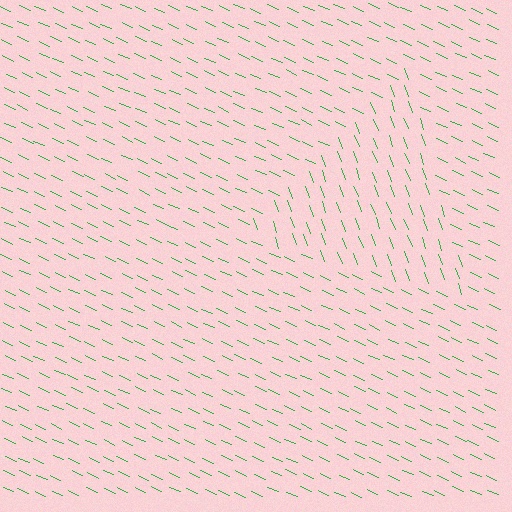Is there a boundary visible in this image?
Yes, there is a texture boundary formed by a change in line orientation.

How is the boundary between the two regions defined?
The boundary is defined purely by a change in line orientation (approximately 45 degrees difference). All lines are the same color and thickness.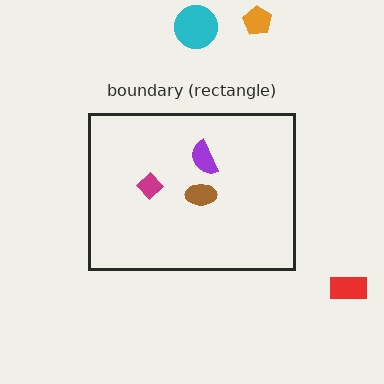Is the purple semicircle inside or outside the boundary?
Inside.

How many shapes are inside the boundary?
3 inside, 3 outside.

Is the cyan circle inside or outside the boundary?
Outside.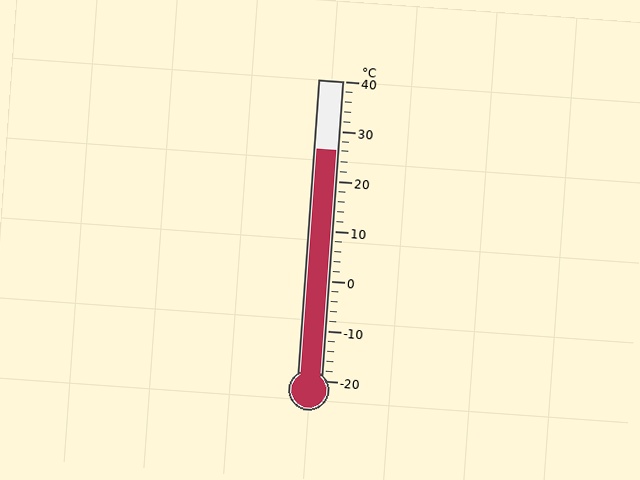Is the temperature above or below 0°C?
The temperature is above 0°C.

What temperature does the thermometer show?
The thermometer shows approximately 26°C.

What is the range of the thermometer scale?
The thermometer scale ranges from -20°C to 40°C.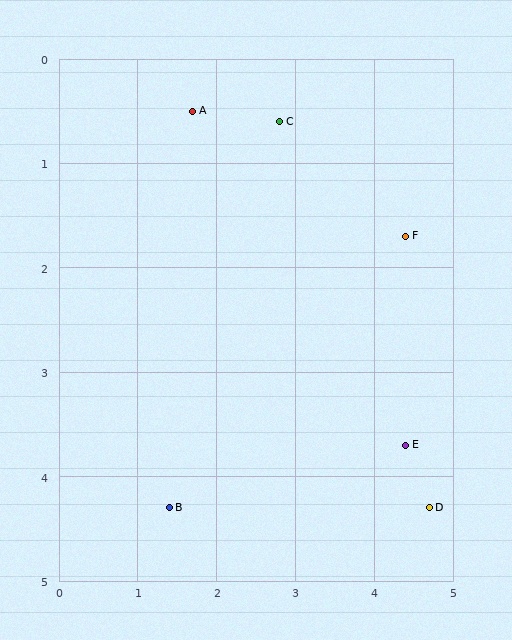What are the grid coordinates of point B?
Point B is at approximately (1.4, 4.3).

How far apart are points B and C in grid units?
Points B and C are about 4.0 grid units apart.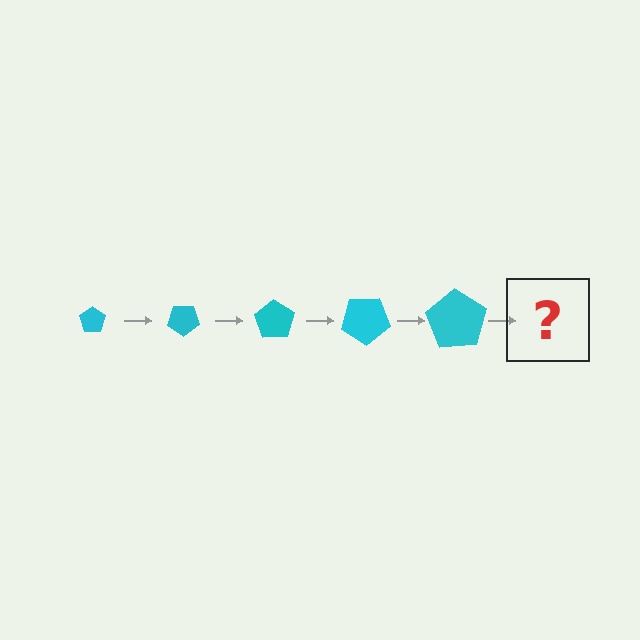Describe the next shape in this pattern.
It should be a pentagon, larger than the previous one and rotated 175 degrees from the start.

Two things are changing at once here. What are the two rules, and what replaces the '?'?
The two rules are that the pentagon grows larger each step and it rotates 35 degrees each step. The '?' should be a pentagon, larger than the previous one and rotated 175 degrees from the start.